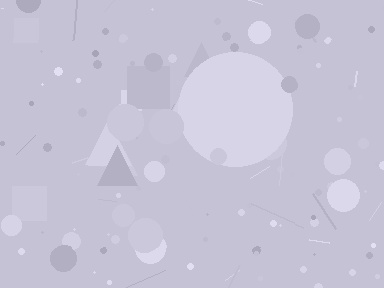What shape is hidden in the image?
A circle is hidden in the image.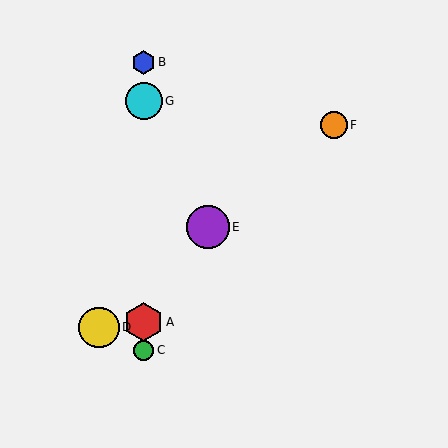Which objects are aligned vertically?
Objects A, B, C, G are aligned vertically.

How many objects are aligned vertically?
4 objects (A, B, C, G) are aligned vertically.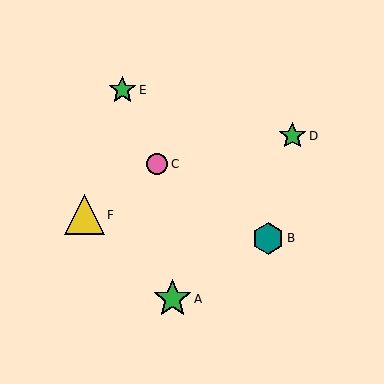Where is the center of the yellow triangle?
The center of the yellow triangle is at (84, 215).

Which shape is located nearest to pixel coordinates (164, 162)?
The pink circle (labeled C) at (157, 164) is nearest to that location.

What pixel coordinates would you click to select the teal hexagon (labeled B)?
Click at (268, 238) to select the teal hexagon B.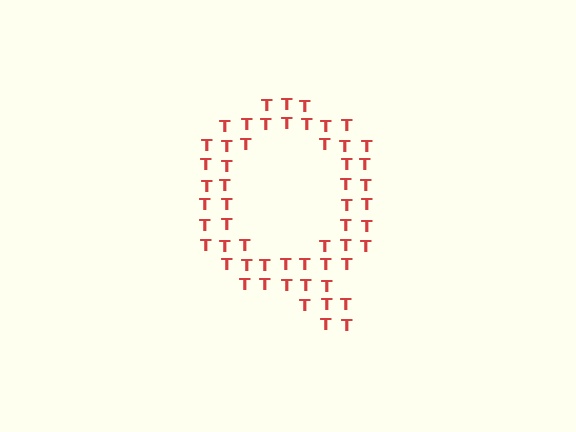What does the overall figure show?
The overall figure shows the letter Q.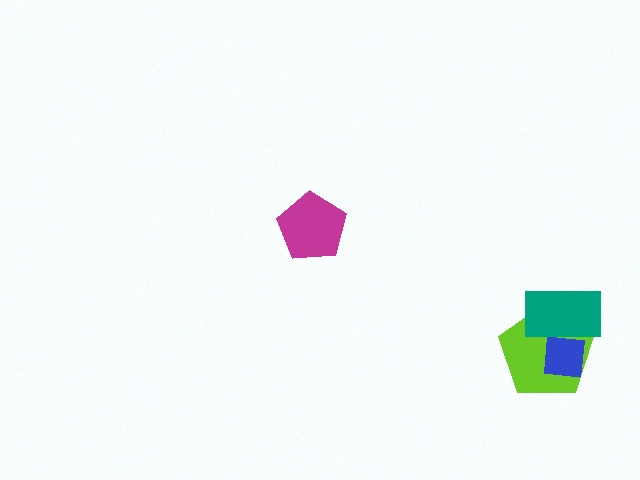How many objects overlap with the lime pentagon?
2 objects overlap with the lime pentagon.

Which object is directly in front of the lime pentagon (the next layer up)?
The blue square is directly in front of the lime pentagon.